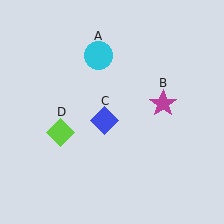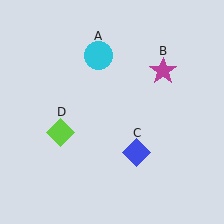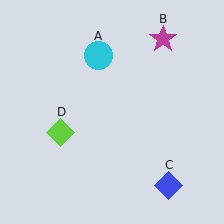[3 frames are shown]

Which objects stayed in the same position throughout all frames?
Cyan circle (object A) and lime diamond (object D) remained stationary.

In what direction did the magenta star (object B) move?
The magenta star (object B) moved up.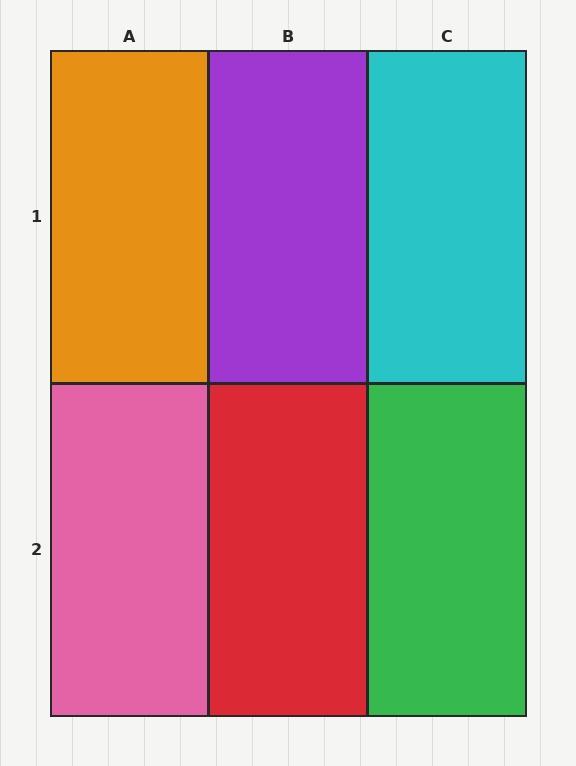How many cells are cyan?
1 cell is cyan.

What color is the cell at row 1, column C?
Cyan.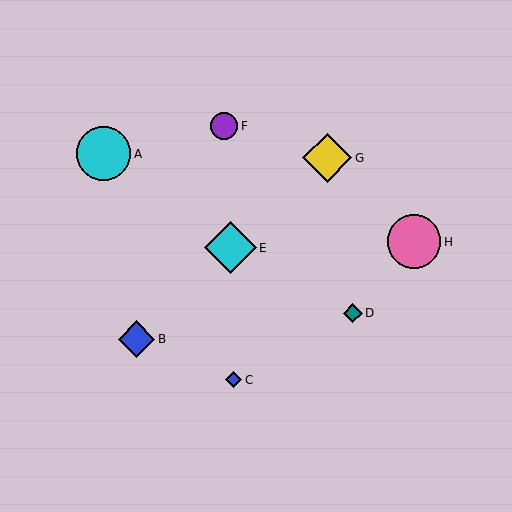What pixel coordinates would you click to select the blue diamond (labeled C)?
Click at (234, 380) to select the blue diamond C.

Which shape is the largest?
The cyan circle (labeled A) is the largest.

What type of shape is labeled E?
Shape E is a cyan diamond.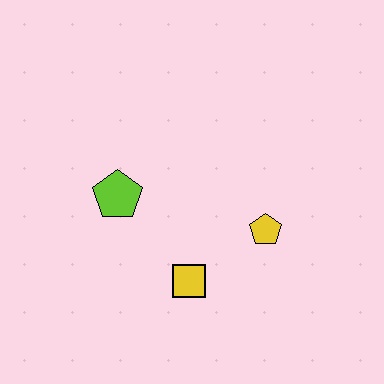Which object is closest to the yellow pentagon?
The yellow square is closest to the yellow pentagon.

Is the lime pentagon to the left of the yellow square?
Yes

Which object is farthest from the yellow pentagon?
The lime pentagon is farthest from the yellow pentagon.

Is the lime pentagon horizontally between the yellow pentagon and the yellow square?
No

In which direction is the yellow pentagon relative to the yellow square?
The yellow pentagon is to the right of the yellow square.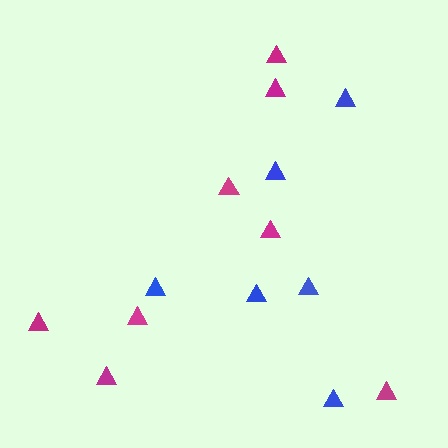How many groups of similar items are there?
There are 2 groups: one group of magenta triangles (8) and one group of blue triangles (6).